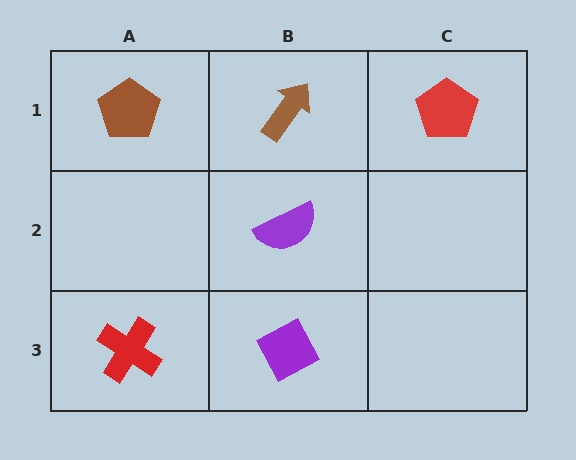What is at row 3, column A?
A red cross.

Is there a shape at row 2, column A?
No, that cell is empty.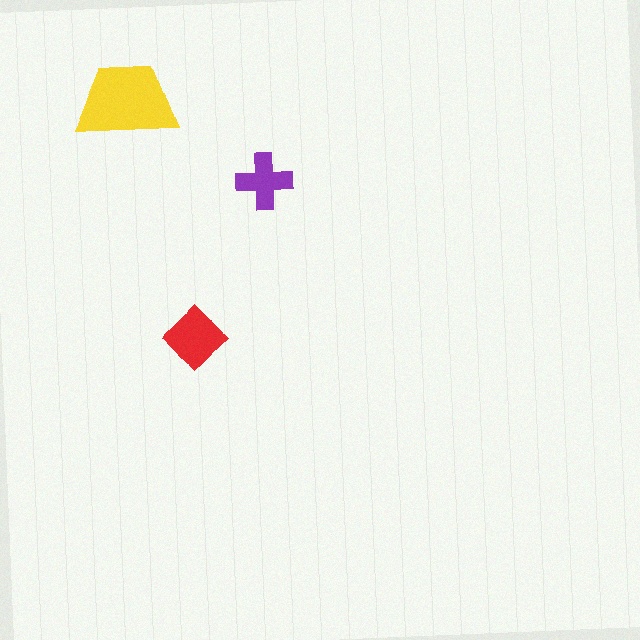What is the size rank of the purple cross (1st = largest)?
3rd.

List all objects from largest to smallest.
The yellow trapezoid, the red diamond, the purple cross.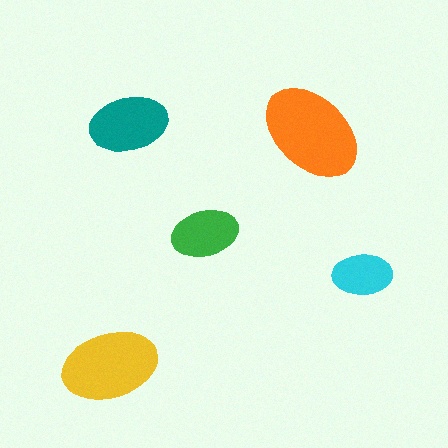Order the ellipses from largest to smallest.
the orange one, the yellow one, the teal one, the green one, the cyan one.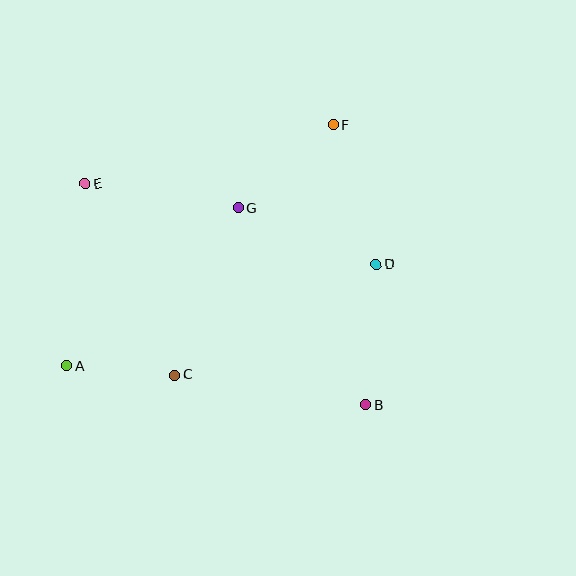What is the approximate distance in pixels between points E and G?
The distance between E and G is approximately 155 pixels.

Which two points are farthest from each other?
Points A and F are farthest from each other.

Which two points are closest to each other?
Points A and C are closest to each other.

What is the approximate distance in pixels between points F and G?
The distance between F and G is approximately 126 pixels.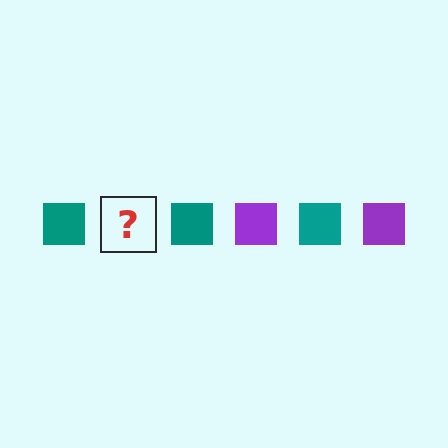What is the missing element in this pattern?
The missing element is a purple square.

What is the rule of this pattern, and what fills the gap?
The rule is that the pattern cycles through teal, purple squares. The gap should be filled with a purple square.